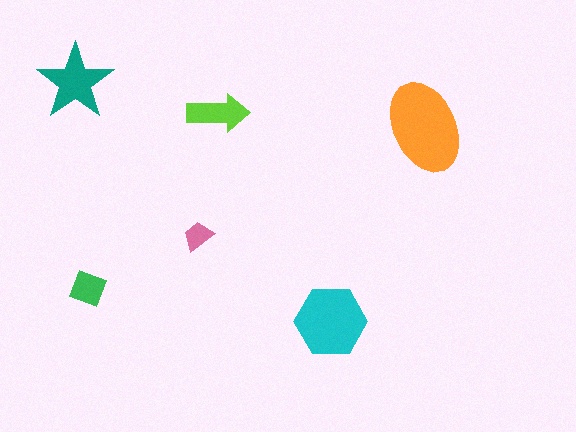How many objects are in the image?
There are 6 objects in the image.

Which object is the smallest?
The pink trapezoid.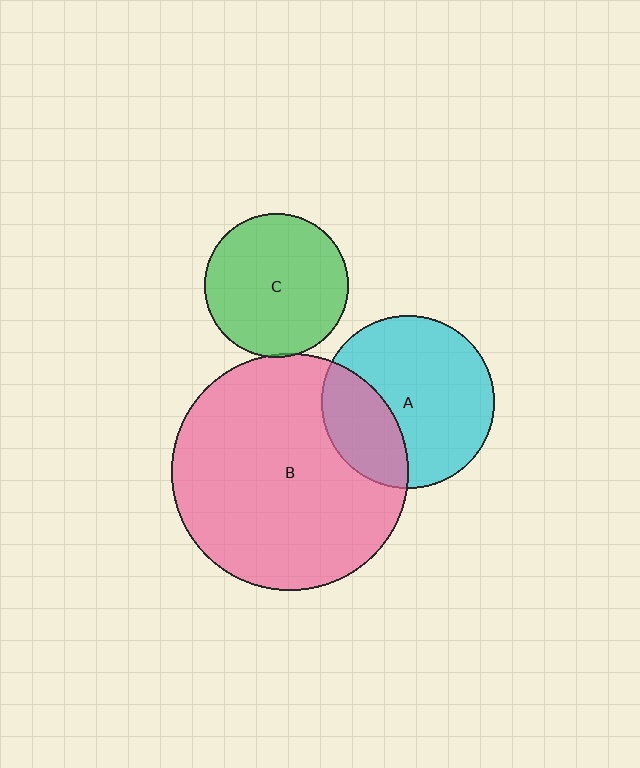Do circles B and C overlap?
Yes.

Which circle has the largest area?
Circle B (pink).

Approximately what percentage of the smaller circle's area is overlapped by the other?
Approximately 5%.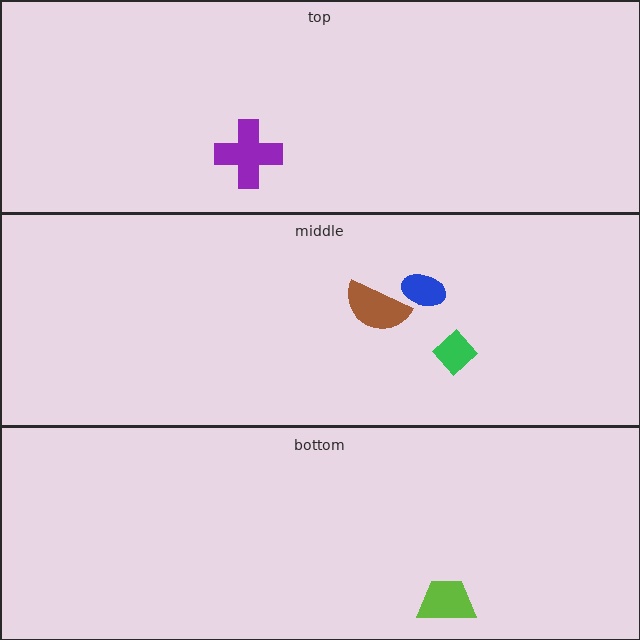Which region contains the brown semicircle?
The middle region.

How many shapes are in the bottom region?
1.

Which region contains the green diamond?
The middle region.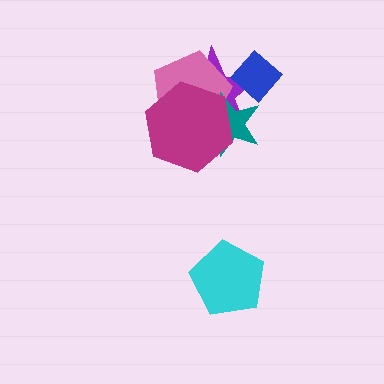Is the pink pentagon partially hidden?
Yes, it is partially covered by another shape.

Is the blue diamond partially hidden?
No, no other shape covers it.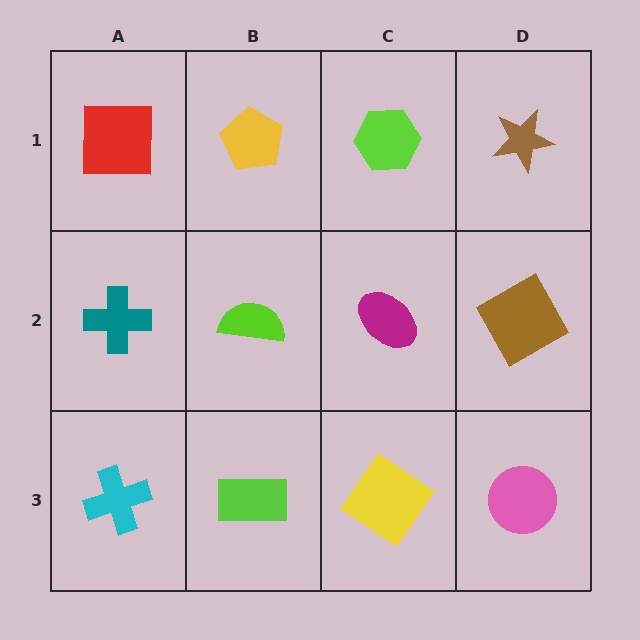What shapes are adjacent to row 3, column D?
A brown square (row 2, column D), a yellow diamond (row 3, column C).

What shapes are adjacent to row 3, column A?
A teal cross (row 2, column A), a lime rectangle (row 3, column B).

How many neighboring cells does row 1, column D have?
2.